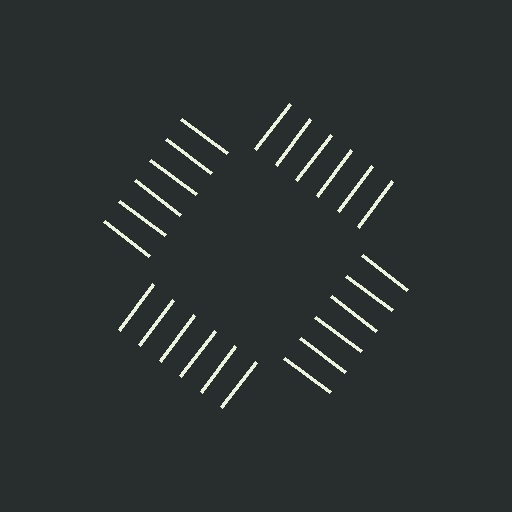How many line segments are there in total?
24 — 6 along each of the 4 edges.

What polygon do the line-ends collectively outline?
An illusory square — the line segments terminate on its edges but no continuous stroke is drawn.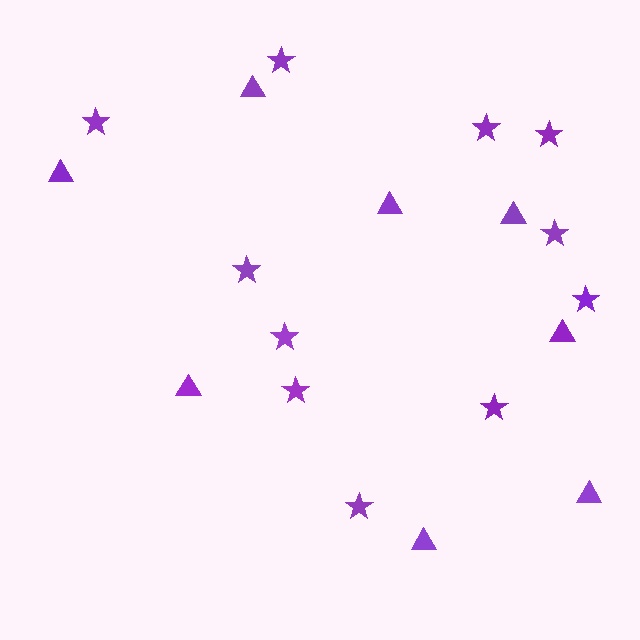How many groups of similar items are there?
There are 2 groups: one group of triangles (8) and one group of stars (11).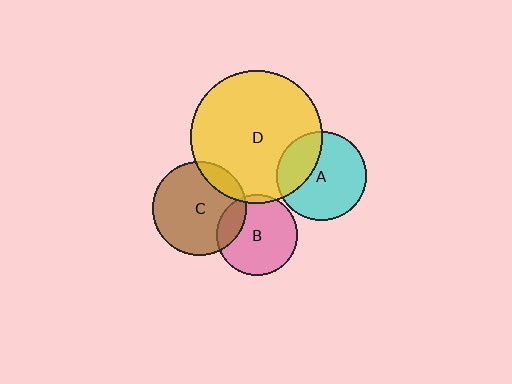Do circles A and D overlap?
Yes.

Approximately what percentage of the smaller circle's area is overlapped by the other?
Approximately 30%.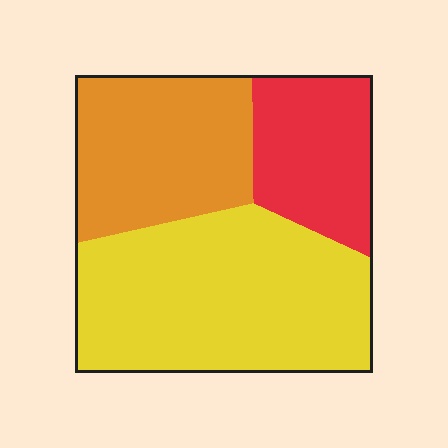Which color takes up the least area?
Red, at roughly 20%.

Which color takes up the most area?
Yellow, at roughly 50%.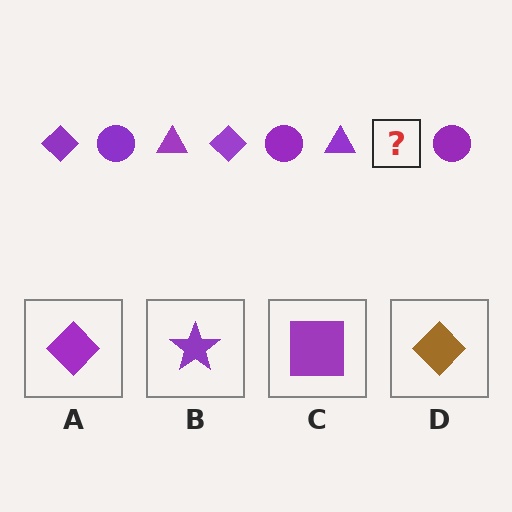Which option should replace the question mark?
Option A.